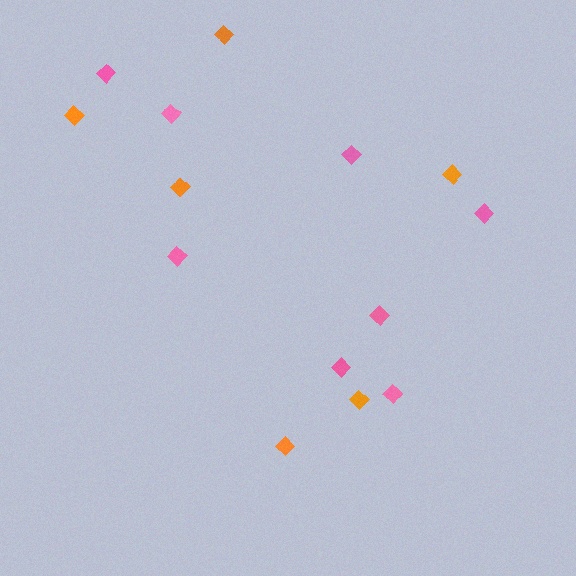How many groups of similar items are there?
There are 2 groups: one group of orange diamonds (6) and one group of pink diamonds (8).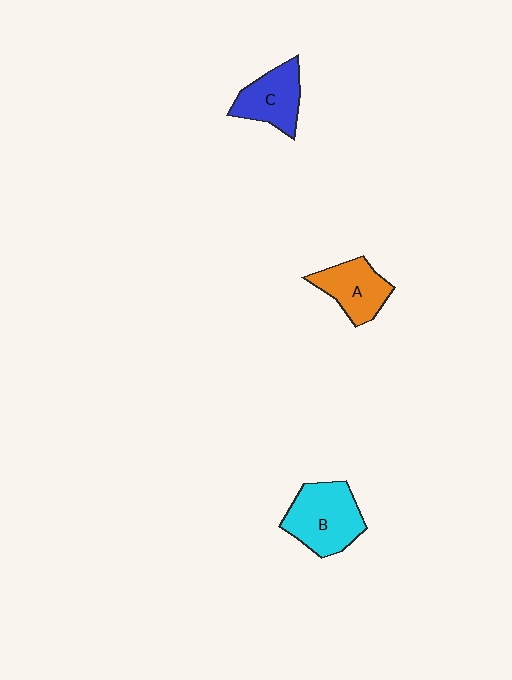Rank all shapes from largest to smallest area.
From largest to smallest: B (cyan), C (blue), A (orange).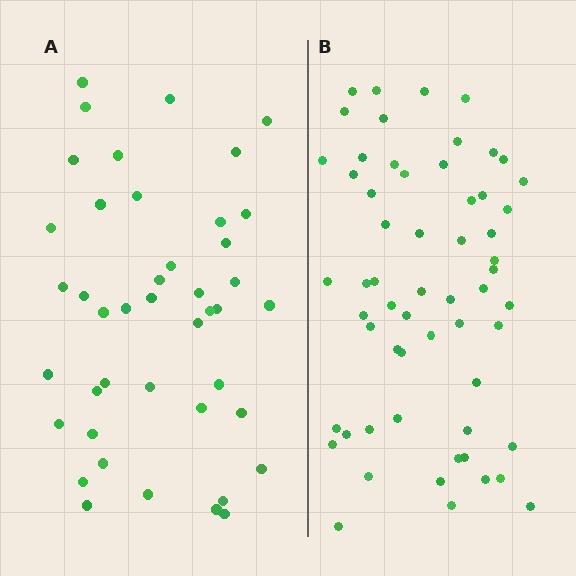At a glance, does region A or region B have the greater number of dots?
Region B (the right region) has more dots.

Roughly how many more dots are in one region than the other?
Region B has approximately 15 more dots than region A.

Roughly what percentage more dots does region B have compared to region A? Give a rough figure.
About 35% more.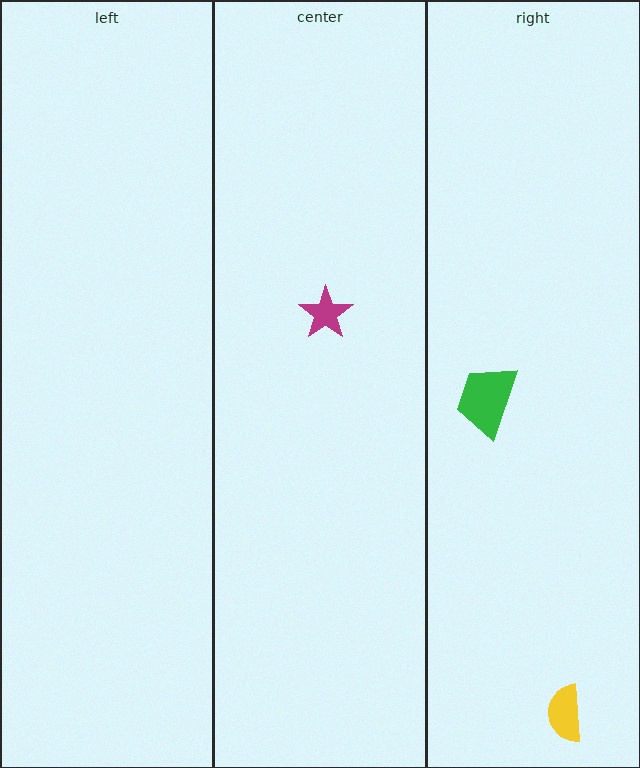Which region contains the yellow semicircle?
The right region.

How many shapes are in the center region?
1.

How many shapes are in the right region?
2.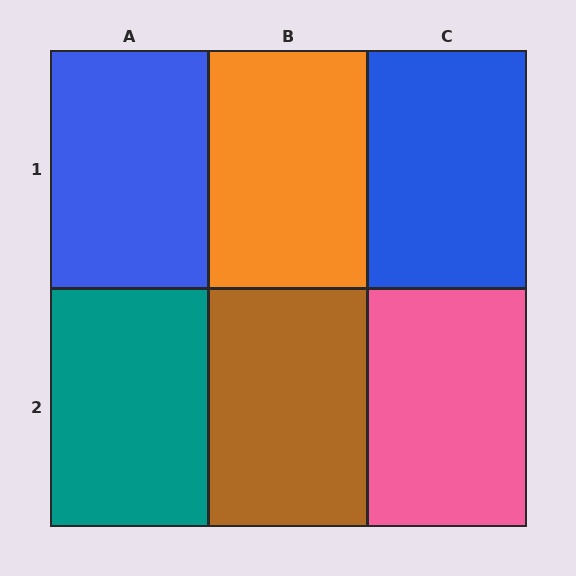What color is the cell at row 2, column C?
Pink.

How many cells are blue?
2 cells are blue.